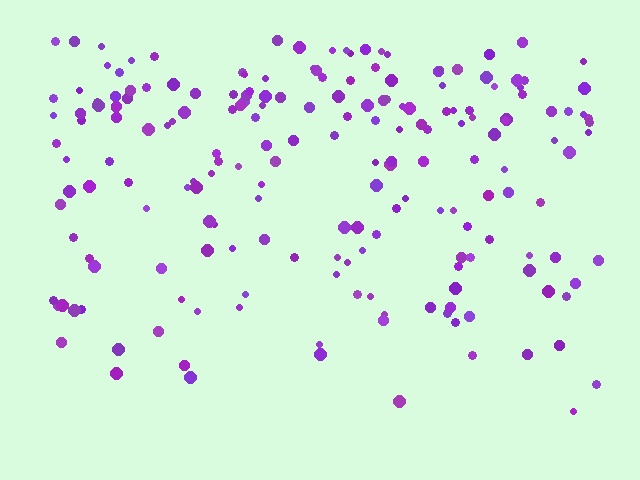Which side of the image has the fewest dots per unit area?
The bottom.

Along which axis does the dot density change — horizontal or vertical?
Vertical.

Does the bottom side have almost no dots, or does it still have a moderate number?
Still a moderate number, just noticeably fewer than the top.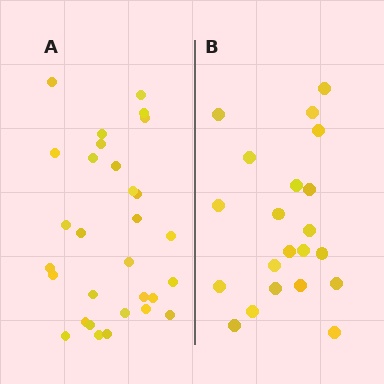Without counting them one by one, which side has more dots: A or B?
Region A (the left region) has more dots.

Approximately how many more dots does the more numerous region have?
Region A has roughly 8 or so more dots than region B.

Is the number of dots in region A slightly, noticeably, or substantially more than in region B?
Region A has noticeably more, but not dramatically so. The ratio is roughly 1.4 to 1.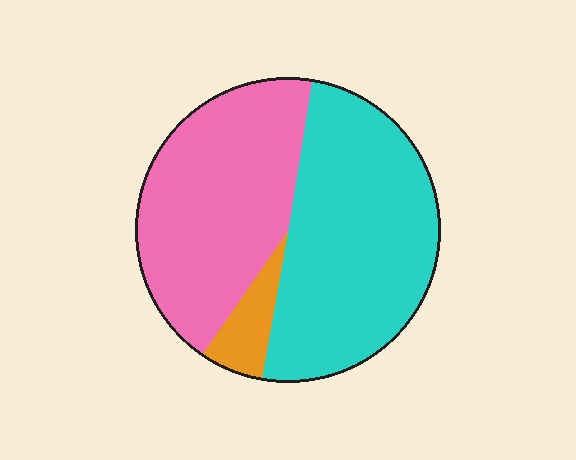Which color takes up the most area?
Cyan, at roughly 50%.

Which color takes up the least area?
Orange, at roughly 5%.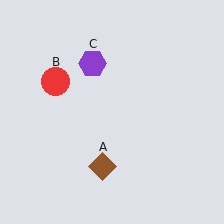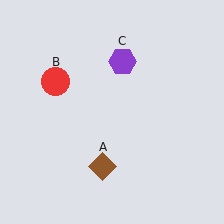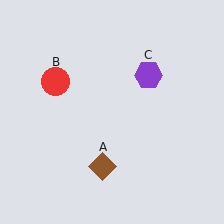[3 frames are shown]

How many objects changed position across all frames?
1 object changed position: purple hexagon (object C).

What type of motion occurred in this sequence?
The purple hexagon (object C) rotated clockwise around the center of the scene.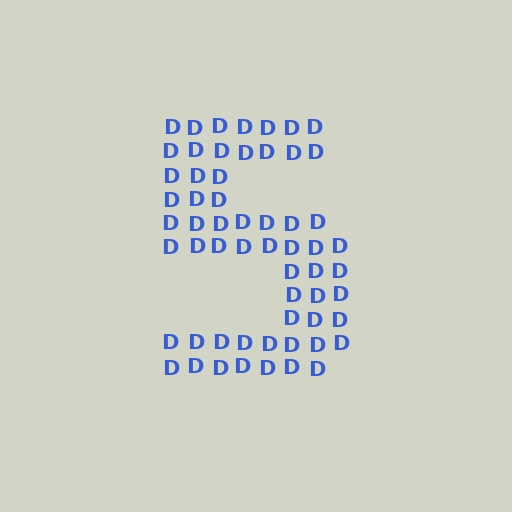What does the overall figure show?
The overall figure shows the digit 5.